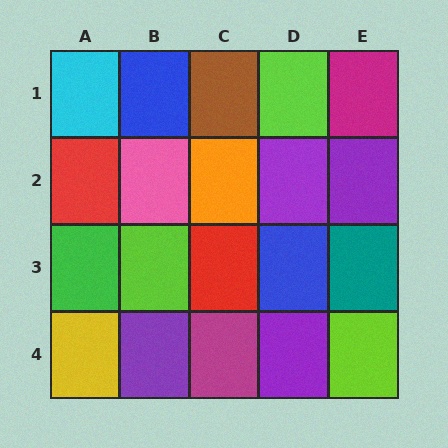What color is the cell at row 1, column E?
Magenta.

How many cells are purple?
4 cells are purple.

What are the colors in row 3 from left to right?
Green, lime, red, blue, teal.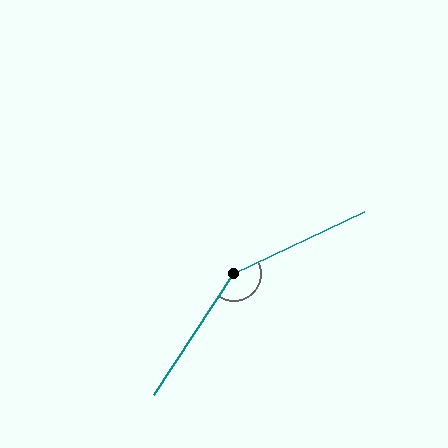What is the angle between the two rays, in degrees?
Approximately 149 degrees.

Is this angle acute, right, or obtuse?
It is obtuse.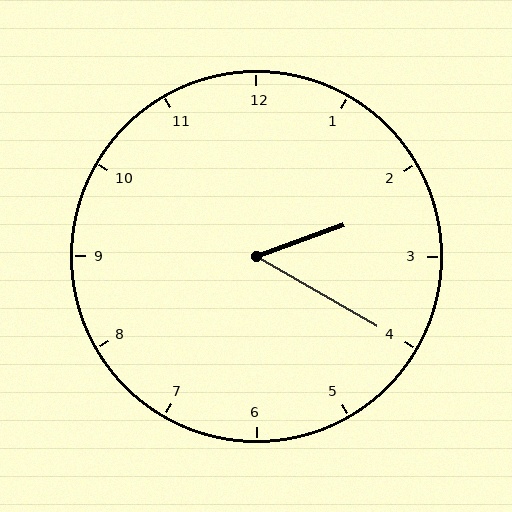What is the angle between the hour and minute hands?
Approximately 50 degrees.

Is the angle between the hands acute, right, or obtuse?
It is acute.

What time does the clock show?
2:20.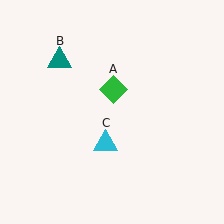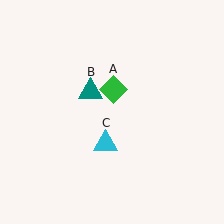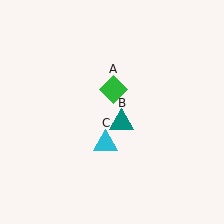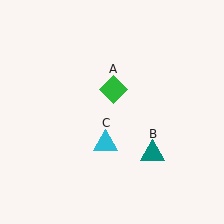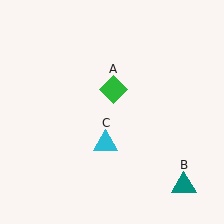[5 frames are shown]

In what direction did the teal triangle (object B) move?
The teal triangle (object B) moved down and to the right.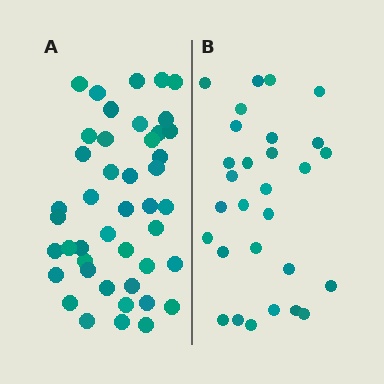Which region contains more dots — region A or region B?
Region A (the left region) has more dots.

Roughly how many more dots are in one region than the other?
Region A has approximately 15 more dots than region B.